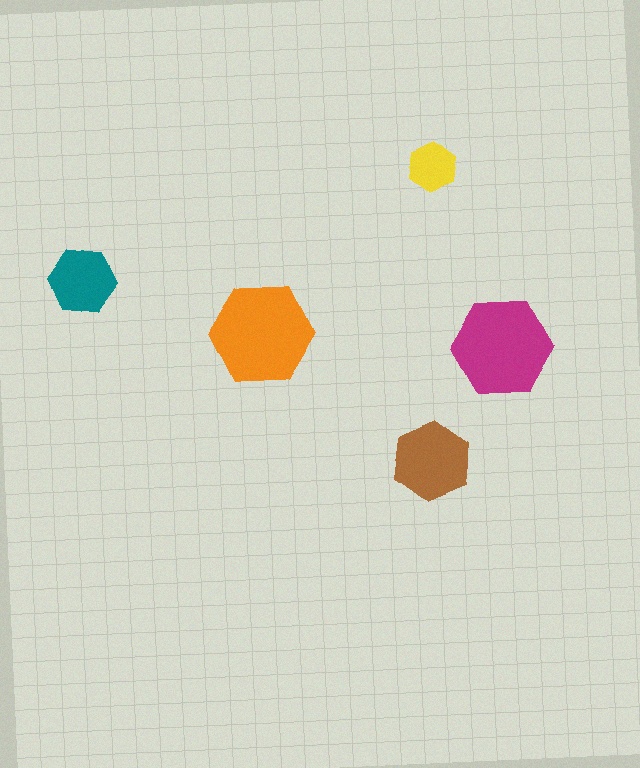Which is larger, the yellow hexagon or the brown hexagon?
The brown one.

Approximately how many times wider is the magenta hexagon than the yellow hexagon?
About 2 times wider.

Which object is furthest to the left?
The teal hexagon is leftmost.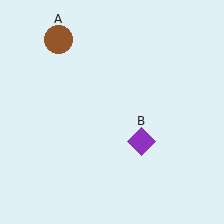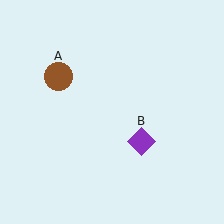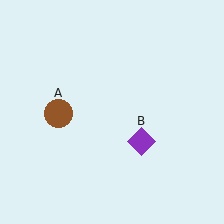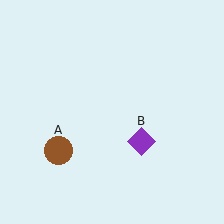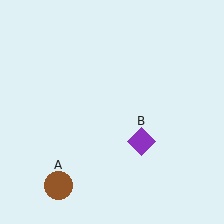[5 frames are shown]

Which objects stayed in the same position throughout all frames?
Purple diamond (object B) remained stationary.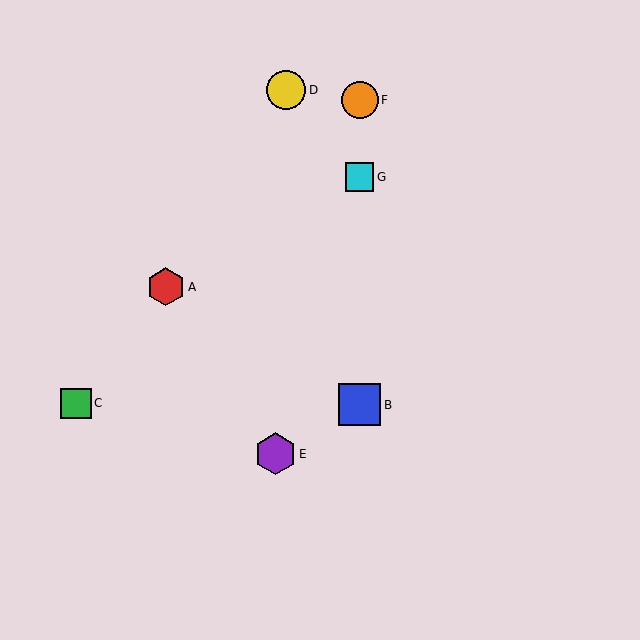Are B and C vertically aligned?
No, B is at x≈360 and C is at x≈76.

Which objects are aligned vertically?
Objects B, F, G are aligned vertically.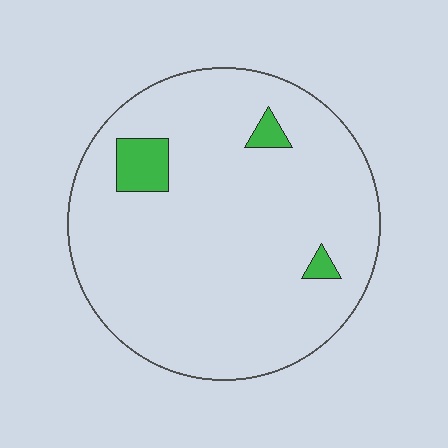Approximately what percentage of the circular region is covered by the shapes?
Approximately 5%.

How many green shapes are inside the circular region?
3.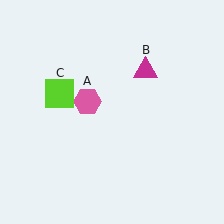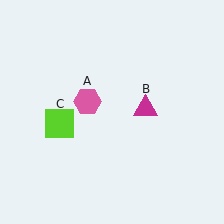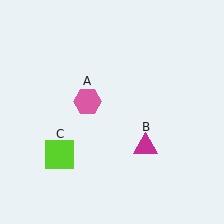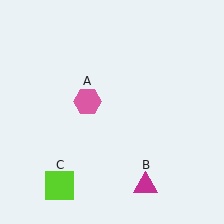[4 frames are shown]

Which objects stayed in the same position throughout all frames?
Pink hexagon (object A) remained stationary.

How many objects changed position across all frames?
2 objects changed position: magenta triangle (object B), lime square (object C).